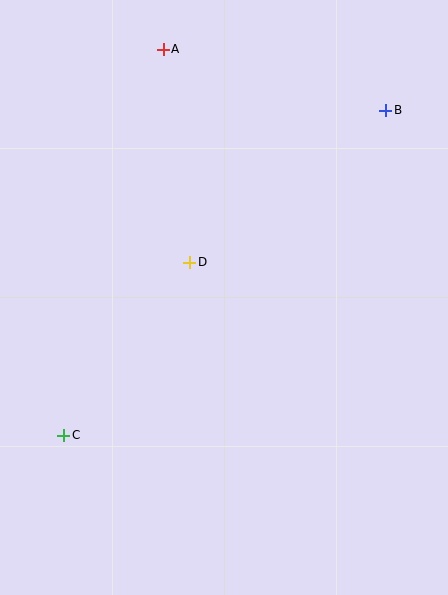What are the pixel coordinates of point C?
Point C is at (64, 435).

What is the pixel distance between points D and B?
The distance between D and B is 248 pixels.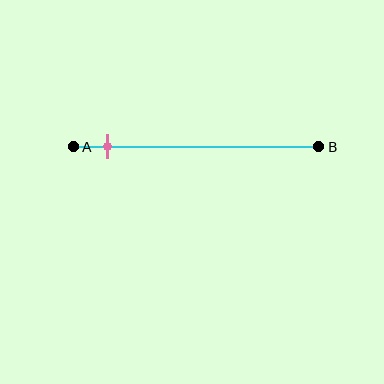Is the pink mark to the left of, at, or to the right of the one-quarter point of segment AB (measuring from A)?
The pink mark is to the left of the one-quarter point of segment AB.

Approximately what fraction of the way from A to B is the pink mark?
The pink mark is approximately 15% of the way from A to B.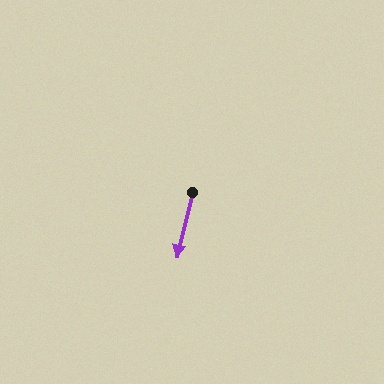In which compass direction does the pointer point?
South.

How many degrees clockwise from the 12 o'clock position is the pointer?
Approximately 194 degrees.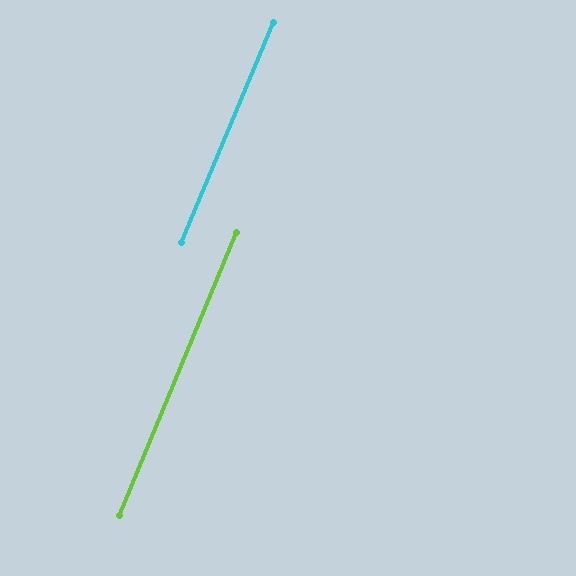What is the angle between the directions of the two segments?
Approximately 0 degrees.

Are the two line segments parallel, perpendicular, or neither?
Parallel — their directions differ by only 0.1°.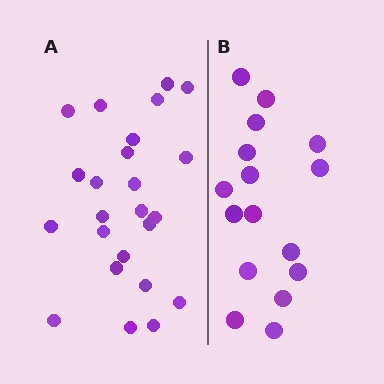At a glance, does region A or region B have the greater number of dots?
Region A (the left region) has more dots.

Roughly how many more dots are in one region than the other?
Region A has roughly 8 or so more dots than region B.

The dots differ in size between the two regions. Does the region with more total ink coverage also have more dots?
No. Region B has more total ink coverage because its dots are larger, but region A actually contains more individual dots. Total area can be misleading — the number of items is what matters here.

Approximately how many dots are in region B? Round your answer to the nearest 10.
About 20 dots. (The exact count is 16, which rounds to 20.)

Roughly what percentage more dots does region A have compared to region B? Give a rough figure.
About 50% more.